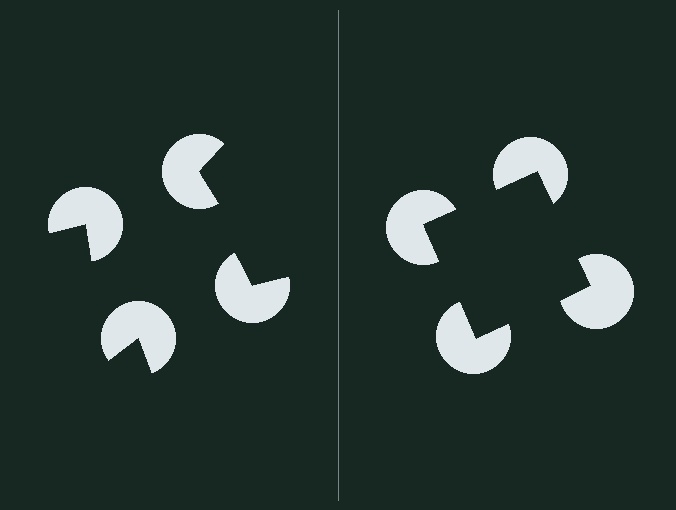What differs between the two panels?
The pac-man discs are positioned identically on both sides; only the wedge orientations differ. On the right they align to a square; on the left they are misaligned.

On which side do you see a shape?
An illusory square appears on the right side. On the left side the wedge cuts are rotated, so no coherent shape forms.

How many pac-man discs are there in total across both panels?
8 — 4 on each side.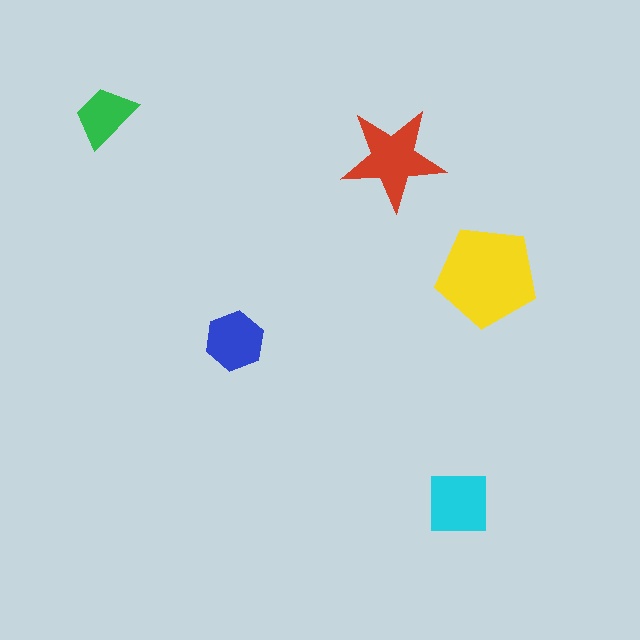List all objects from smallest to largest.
The green trapezoid, the blue hexagon, the cyan square, the red star, the yellow pentagon.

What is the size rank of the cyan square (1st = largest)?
3rd.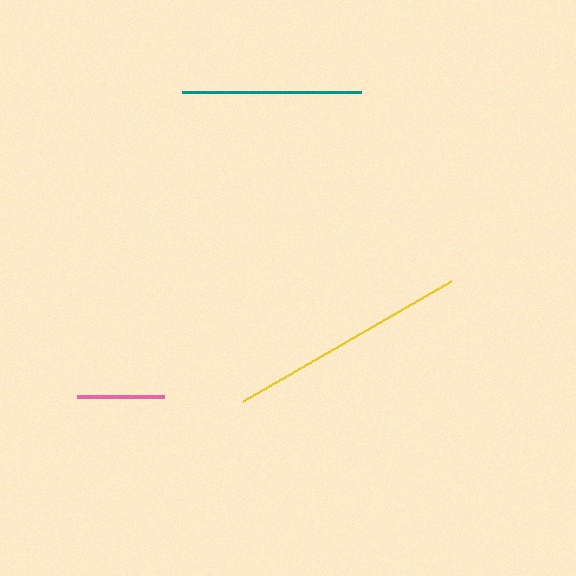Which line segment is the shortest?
The pink line is the shortest at approximately 86 pixels.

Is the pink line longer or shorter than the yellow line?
The yellow line is longer than the pink line.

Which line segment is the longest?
The yellow line is the longest at approximately 240 pixels.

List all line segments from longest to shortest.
From longest to shortest: yellow, teal, pink.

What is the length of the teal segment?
The teal segment is approximately 179 pixels long.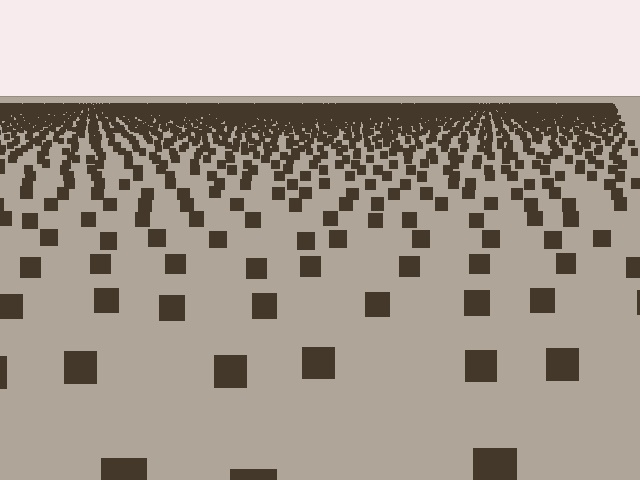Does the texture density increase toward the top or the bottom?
Density increases toward the top.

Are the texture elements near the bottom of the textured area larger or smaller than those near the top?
Larger. Near the bottom, elements are closer to the viewer and appear at a bigger on-screen size.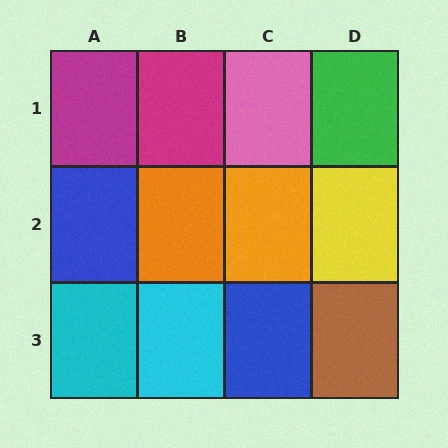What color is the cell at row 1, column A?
Magenta.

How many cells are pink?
1 cell is pink.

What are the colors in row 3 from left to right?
Cyan, cyan, blue, brown.